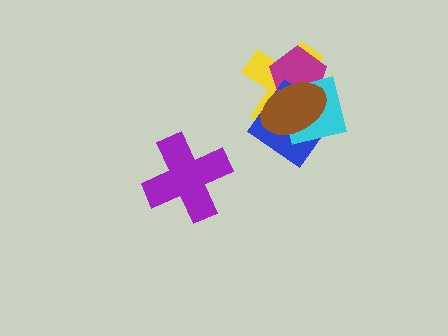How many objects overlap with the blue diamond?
4 objects overlap with the blue diamond.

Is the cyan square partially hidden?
Yes, it is partially covered by another shape.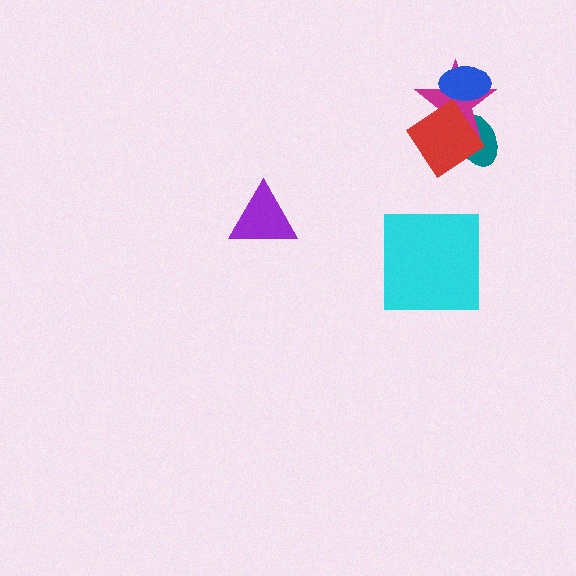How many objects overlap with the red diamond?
2 objects overlap with the red diamond.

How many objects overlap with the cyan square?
0 objects overlap with the cyan square.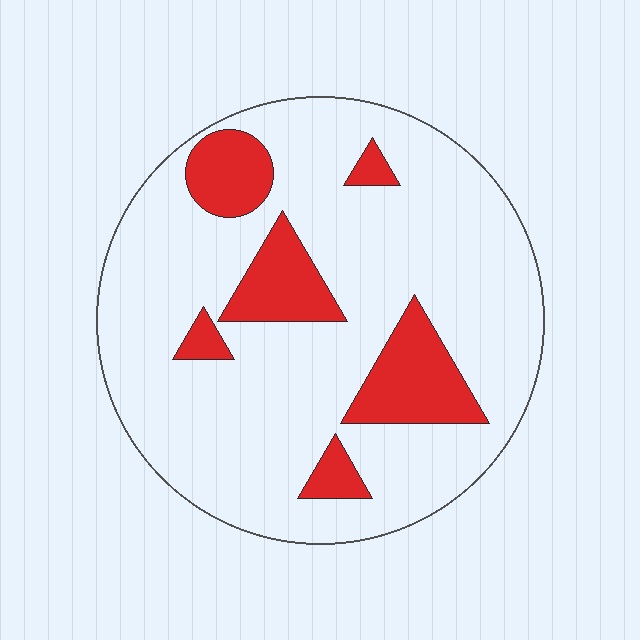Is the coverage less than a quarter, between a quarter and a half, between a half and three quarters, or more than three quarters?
Less than a quarter.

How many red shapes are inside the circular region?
6.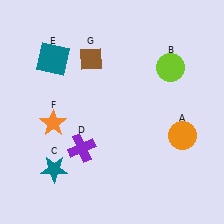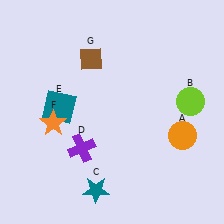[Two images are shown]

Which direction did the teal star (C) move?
The teal star (C) moved right.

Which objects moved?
The objects that moved are: the lime circle (B), the teal star (C), the teal square (E).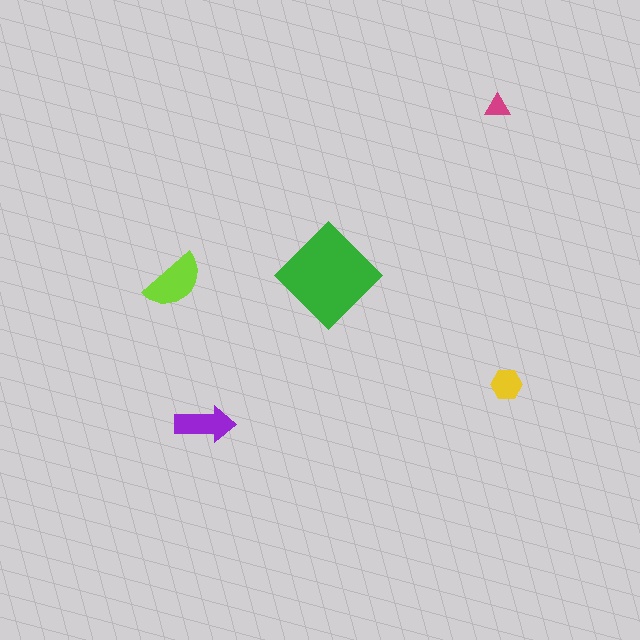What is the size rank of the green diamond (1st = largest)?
1st.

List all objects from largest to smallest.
The green diamond, the lime semicircle, the purple arrow, the yellow hexagon, the magenta triangle.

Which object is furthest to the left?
The lime semicircle is leftmost.